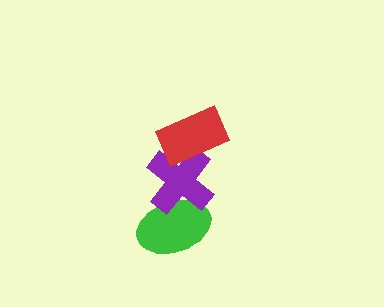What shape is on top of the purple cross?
The red rectangle is on top of the purple cross.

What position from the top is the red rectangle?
The red rectangle is 1st from the top.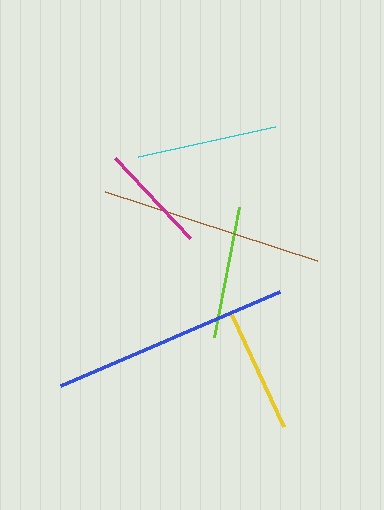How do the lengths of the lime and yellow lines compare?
The lime and yellow lines are approximately the same length.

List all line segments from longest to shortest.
From longest to shortest: blue, brown, cyan, lime, yellow, magenta.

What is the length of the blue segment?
The blue segment is approximately 238 pixels long.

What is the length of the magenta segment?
The magenta segment is approximately 109 pixels long.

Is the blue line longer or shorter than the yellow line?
The blue line is longer than the yellow line.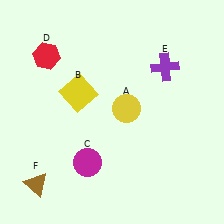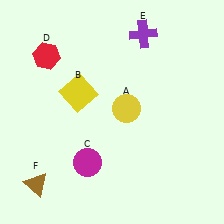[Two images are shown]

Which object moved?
The purple cross (E) moved up.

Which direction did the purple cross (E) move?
The purple cross (E) moved up.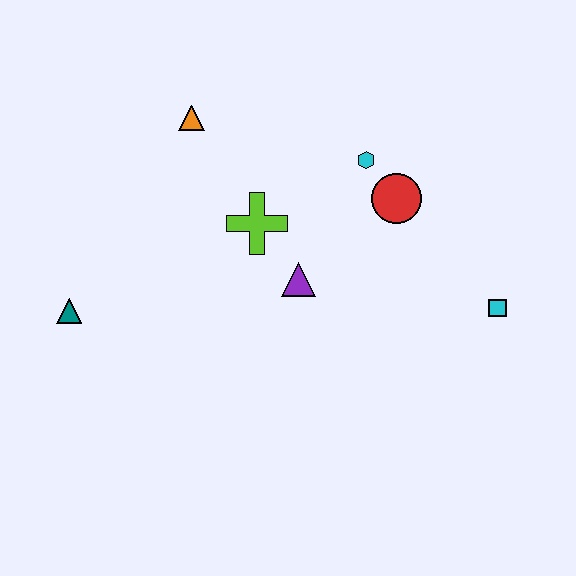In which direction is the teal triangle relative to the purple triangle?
The teal triangle is to the left of the purple triangle.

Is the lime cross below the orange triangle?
Yes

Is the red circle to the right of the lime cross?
Yes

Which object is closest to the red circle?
The cyan hexagon is closest to the red circle.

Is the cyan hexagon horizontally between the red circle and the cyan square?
No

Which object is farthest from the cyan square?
The teal triangle is farthest from the cyan square.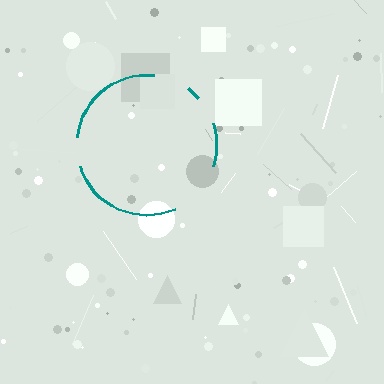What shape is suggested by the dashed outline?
The dashed outline suggests a circle.